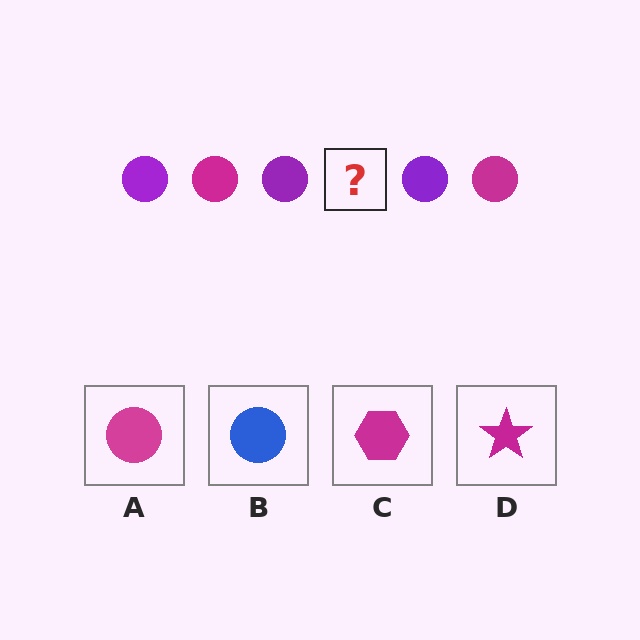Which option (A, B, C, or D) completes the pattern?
A.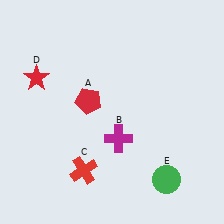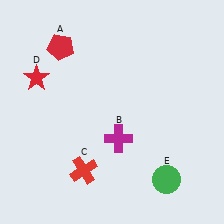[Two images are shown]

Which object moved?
The red pentagon (A) moved up.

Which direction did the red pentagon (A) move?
The red pentagon (A) moved up.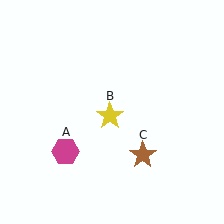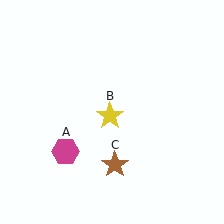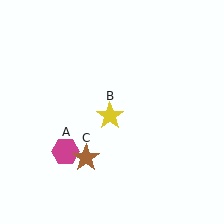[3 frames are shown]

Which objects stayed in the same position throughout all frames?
Magenta hexagon (object A) and yellow star (object B) remained stationary.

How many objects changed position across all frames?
1 object changed position: brown star (object C).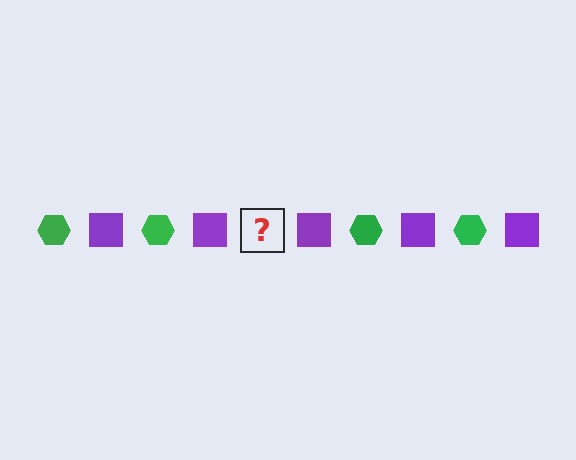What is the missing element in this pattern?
The missing element is a green hexagon.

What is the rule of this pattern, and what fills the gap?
The rule is that the pattern alternates between green hexagon and purple square. The gap should be filled with a green hexagon.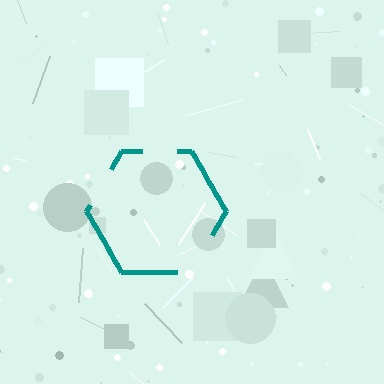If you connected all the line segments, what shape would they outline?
They would outline a hexagon.